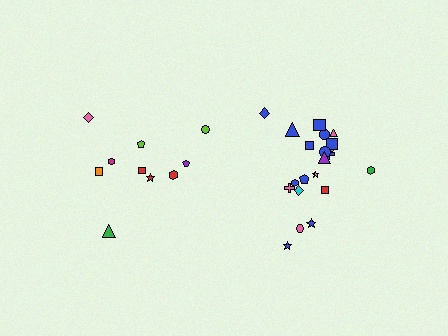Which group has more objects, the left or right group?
The right group.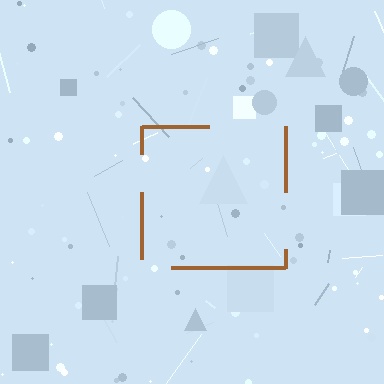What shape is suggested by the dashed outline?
The dashed outline suggests a square.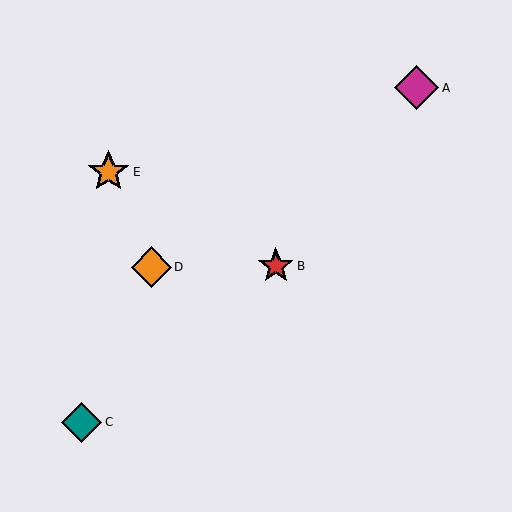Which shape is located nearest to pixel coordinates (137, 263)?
The orange diamond (labeled D) at (151, 267) is nearest to that location.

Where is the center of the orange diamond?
The center of the orange diamond is at (151, 267).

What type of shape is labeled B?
Shape B is a red star.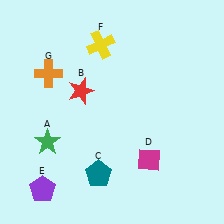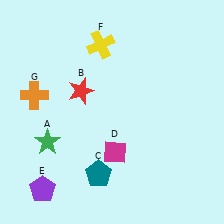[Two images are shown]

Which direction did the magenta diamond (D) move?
The magenta diamond (D) moved left.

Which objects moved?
The objects that moved are: the magenta diamond (D), the orange cross (G).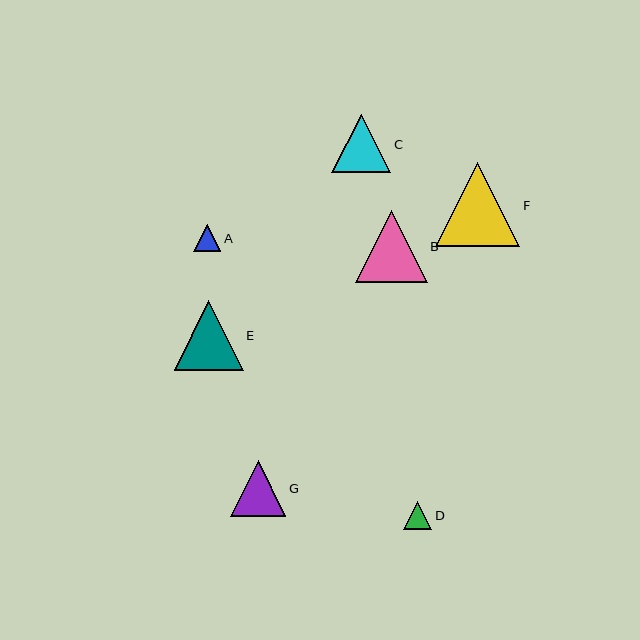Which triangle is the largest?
Triangle F is the largest with a size of approximately 84 pixels.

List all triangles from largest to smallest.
From largest to smallest: F, B, E, C, G, D, A.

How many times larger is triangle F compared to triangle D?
Triangle F is approximately 3.0 times the size of triangle D.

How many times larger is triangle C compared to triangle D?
Triangle C is approximately 2.1 times the size of triangle D.